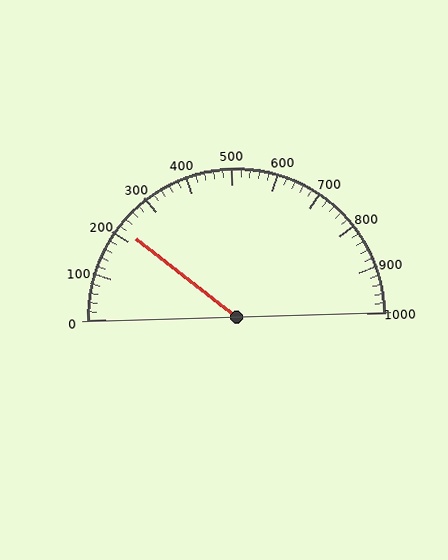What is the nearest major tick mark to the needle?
The nearest major tick mark is 200.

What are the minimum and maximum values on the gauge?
The gauge ranges from 0 to 1000.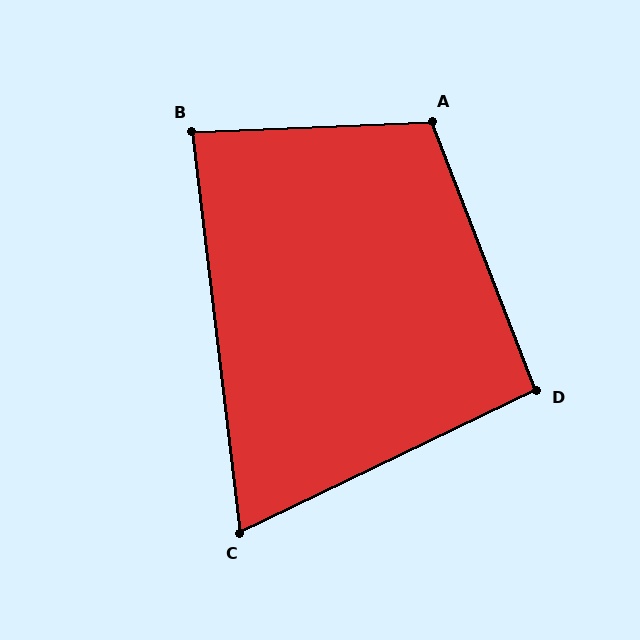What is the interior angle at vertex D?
Approximately 94 degrees (approximately right).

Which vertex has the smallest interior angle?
C, at approximately 71 degrees.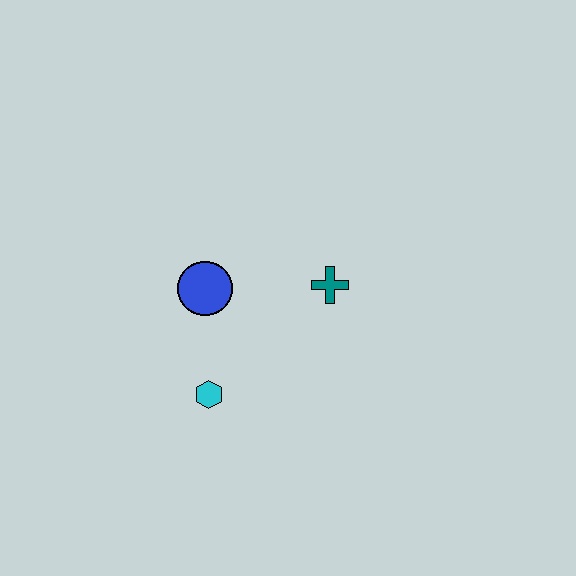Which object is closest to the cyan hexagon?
The blue circle is closest to the cyan hexagon.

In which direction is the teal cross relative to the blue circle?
The teal cross is to the right of the blue circle.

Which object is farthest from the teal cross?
The cyan hexagon is farthest from the teal cross.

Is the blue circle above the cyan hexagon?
Yes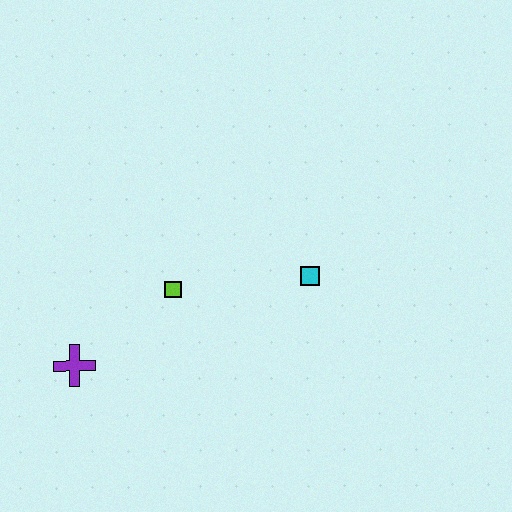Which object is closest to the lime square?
The purple cross is closest to the lime square.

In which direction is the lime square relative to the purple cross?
The lime square is to the right of the purple cross.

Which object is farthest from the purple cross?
The cyan square is farthest from the purple cross.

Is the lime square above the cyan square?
No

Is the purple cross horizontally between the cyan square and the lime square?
No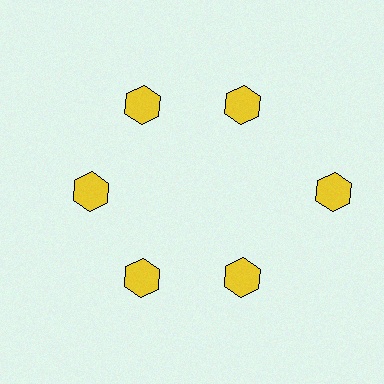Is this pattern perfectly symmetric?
No. The 6 yellow hexagons are arranged in a ring, but one element near the 3 o'clock position is pushed outward from the center, breaking the 6-fold rotational symmetry.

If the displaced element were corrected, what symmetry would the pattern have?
It would have 6-fold rotational symmetry — the pattern would map onto itself every 60 degrees.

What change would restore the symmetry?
The symmetry would be restored by moving it inward, back onto the ring so that all 6 hexagons sit at equal angles and equal distance from the center.